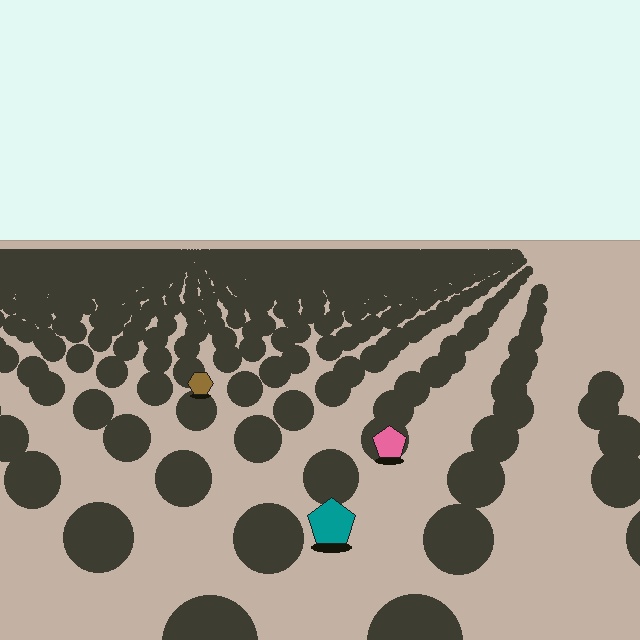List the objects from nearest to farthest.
From nearest to farthest: the teal pentagon, the pink pentagon, the brown hexagon.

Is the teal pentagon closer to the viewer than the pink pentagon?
Yes. The teal pentagon is closer — you can tell from the texture gradient: the ground texture is coarser near it.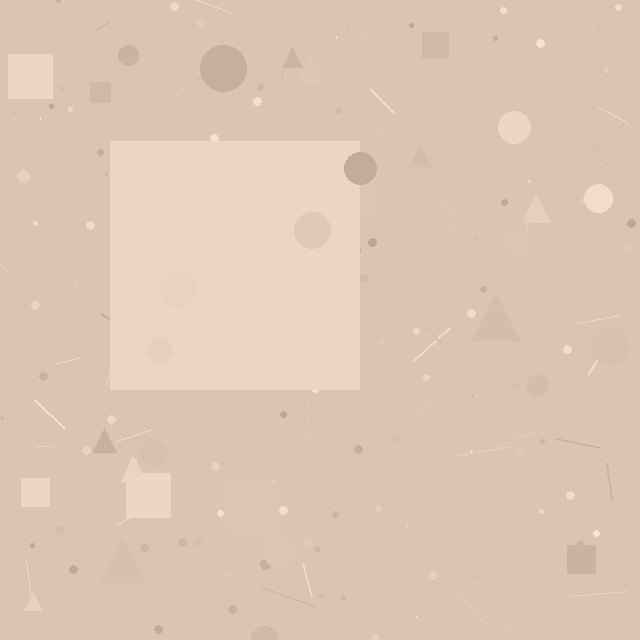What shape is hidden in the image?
A square is hidden in the image.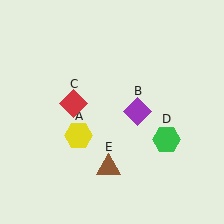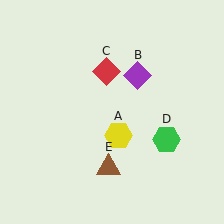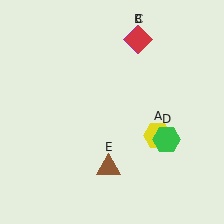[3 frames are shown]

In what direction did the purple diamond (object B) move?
The purple diamond (object B) moved up.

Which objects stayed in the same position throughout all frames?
Green hexagon (object D) and brown triangle (object E) remained stationary.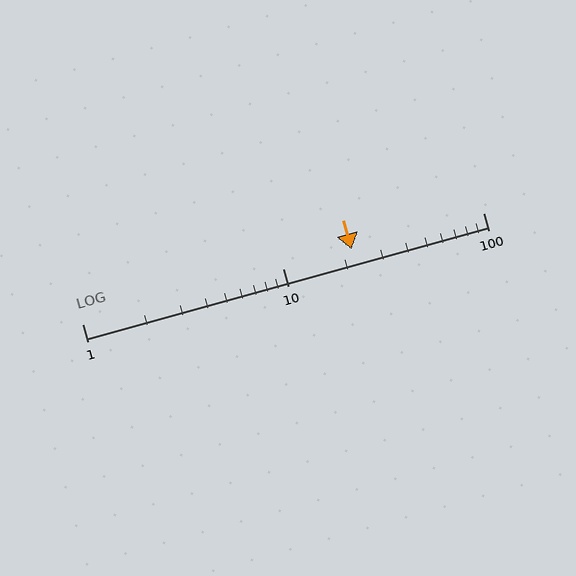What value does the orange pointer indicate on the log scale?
The pointer indicates approximately 22.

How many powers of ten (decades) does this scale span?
The scale spans 2 decades, from 1 to 100.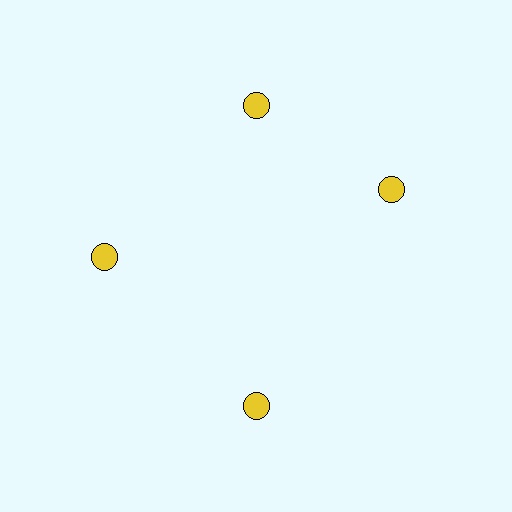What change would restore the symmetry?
The symmetry would be restored by rotating it back into even spacing with its neighbors so that all 4 circles sit at equal angles and equal distance from the center.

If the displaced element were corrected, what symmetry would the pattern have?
It would have 4-fold rotational symmetry — the pattern would map onto itself every 90 degrees.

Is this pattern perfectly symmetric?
No. The 4 yellow circles are arranged in a ring, but one element near the 3 o'clock position is rotated out of alignment along the ring, breaking the 4-fold rotational symmetry.